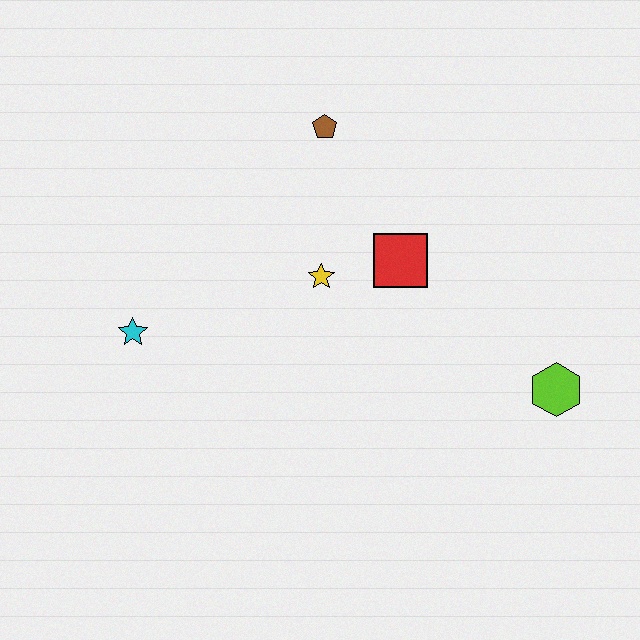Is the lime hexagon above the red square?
No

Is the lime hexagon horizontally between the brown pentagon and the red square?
No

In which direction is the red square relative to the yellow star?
The red square is to the right of the yellow star.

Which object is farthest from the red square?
The cyan star is farthest from the red square.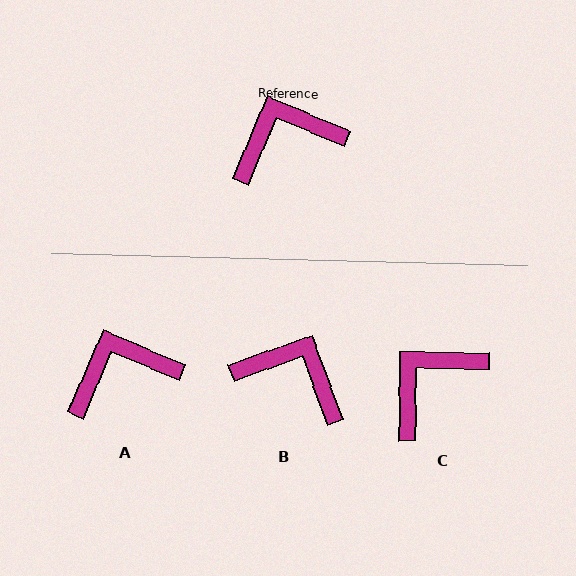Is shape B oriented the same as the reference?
No, it is off by about 47 degrees.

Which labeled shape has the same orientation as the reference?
A.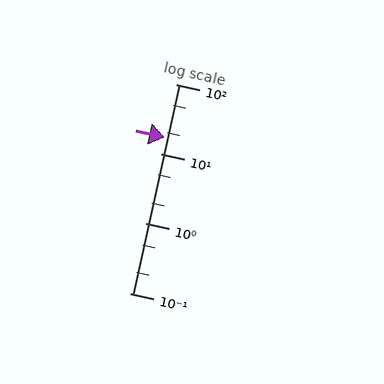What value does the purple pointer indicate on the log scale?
The pointer indicates approximately 17.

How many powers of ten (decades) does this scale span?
The scale spans 3 decades, from 0.1 to 100.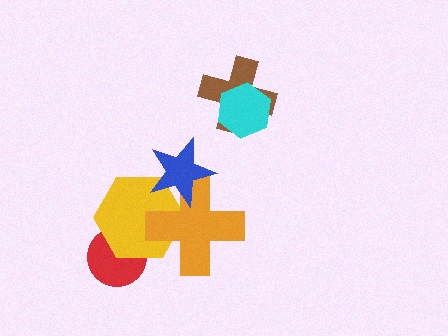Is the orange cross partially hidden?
Yes, it is partially covered by another shape.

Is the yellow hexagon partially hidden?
Yes, it is partially covered by another shape.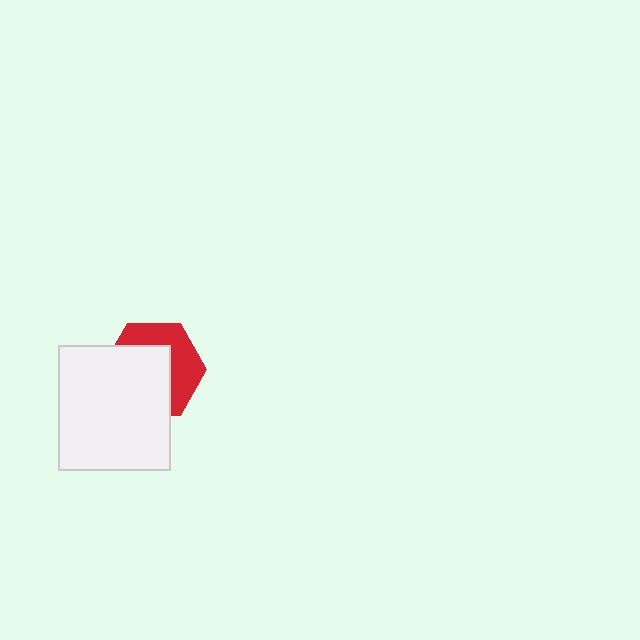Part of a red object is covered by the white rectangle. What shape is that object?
It is a hexagon.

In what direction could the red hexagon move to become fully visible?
The red hexagon could move toward the upper-right. That would shift it out from behind the white rectangle entirely.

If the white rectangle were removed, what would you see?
You would see the complete red hexagon.